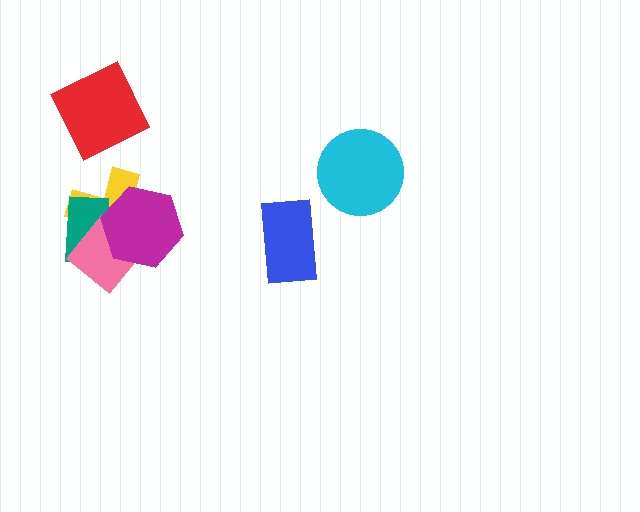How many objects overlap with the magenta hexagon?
3 objects overlap with the magenta hexagon.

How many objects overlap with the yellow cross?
3 objects overlap with the yellow cross.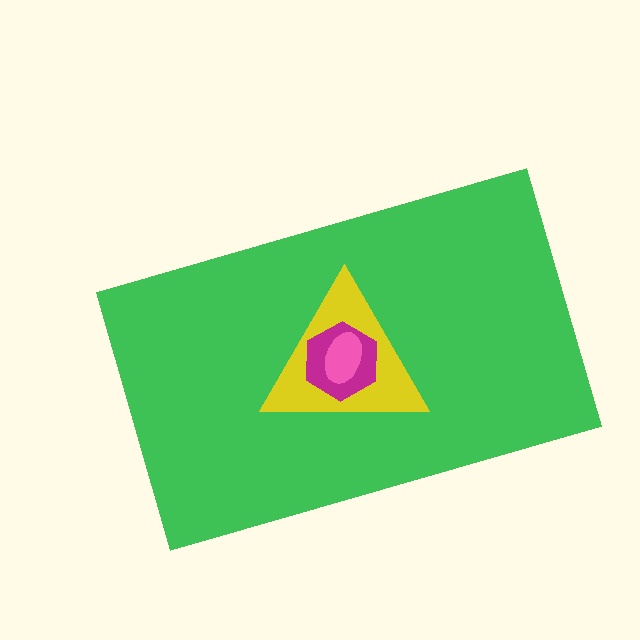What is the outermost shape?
The green rectangle.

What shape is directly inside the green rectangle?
The yellow triangle.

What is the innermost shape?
The pink ellipse.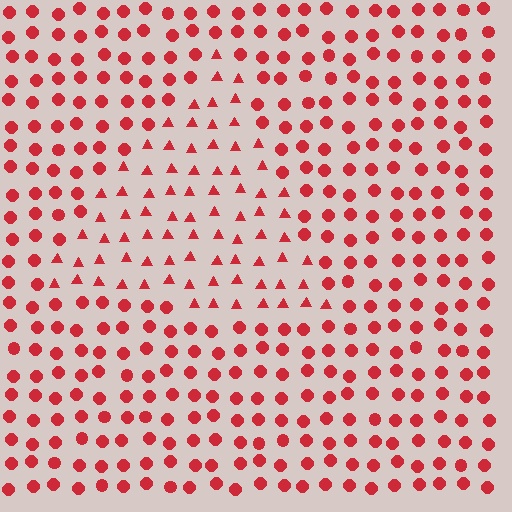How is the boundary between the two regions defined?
The boundary is defined by a change in element shape: triangles inside vs. circles outside. All elements share the same color and spacing.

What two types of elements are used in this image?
The image uses triangles inside the triangle region and circles outside it.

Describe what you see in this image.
The image is filled with small red elements arranged in a uniform grid. A triangle-shaped region contains triangles, while the surrounding area contains circles. The boundary is defined purely by the change in element shape.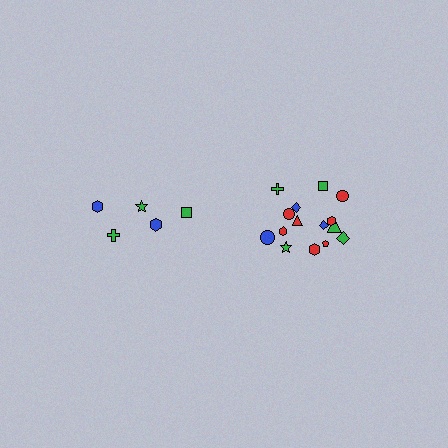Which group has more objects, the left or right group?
The right group.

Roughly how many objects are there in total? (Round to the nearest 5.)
Roughly 20 objects in total.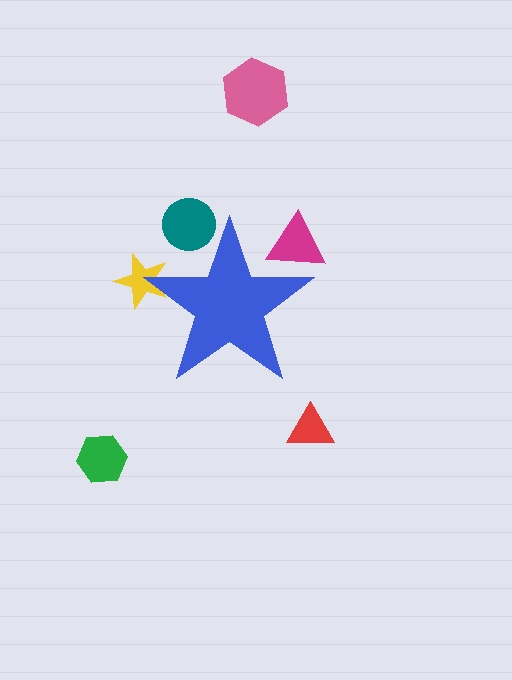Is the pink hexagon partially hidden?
No, the pink hexagon is fully visible.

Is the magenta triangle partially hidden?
Yes, the magenta triangle is partially hidden behind the blue star.